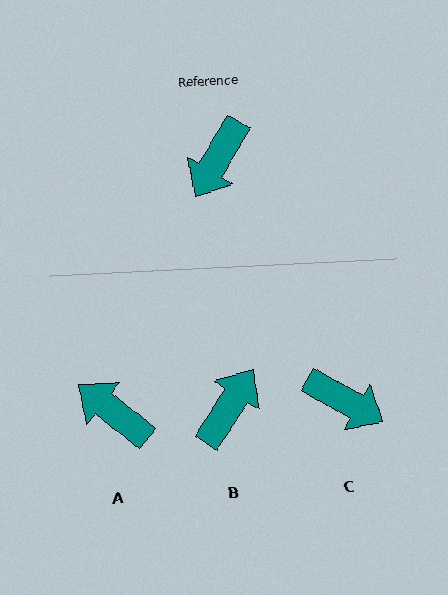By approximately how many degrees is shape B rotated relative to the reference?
Approximately 178 degrees counter-clockwise.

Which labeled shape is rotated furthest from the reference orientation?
B, about 178 degrees away.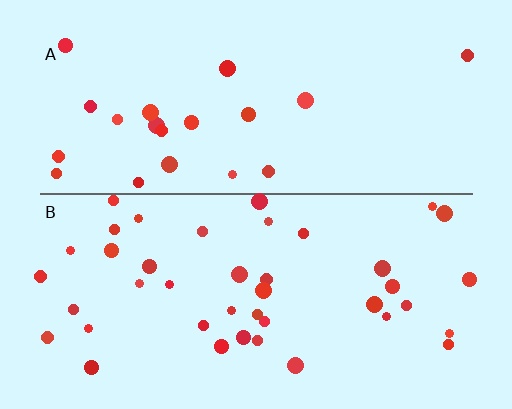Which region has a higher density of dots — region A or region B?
B (the bottom).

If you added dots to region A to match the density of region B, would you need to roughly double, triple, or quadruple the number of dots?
Approximately double.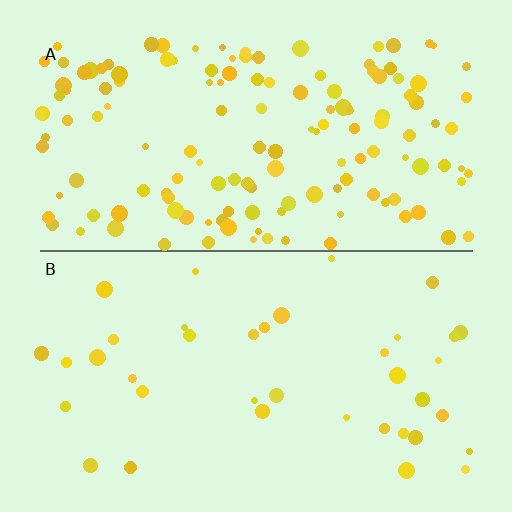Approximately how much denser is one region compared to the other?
Approximately 3.7× — region A over region B.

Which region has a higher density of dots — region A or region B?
A (the top).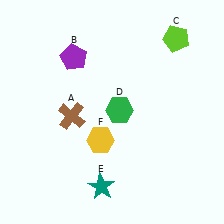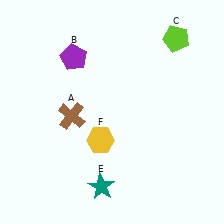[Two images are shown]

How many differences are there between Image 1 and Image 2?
There is 1 difference between the two images.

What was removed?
The green hexagon (D) was removed in Image 2.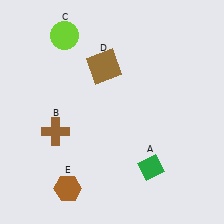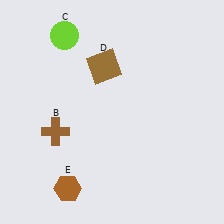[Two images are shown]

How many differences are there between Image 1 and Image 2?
There is 1 difference between the two images.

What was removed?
The green diamond (A) was removed in Image 2.